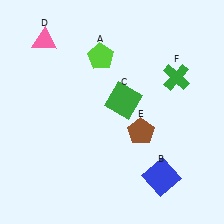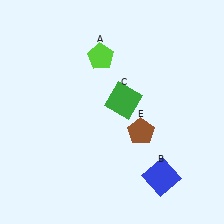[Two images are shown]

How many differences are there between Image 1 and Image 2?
There are 2 differences between the two images.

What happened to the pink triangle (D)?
The pink triangle (D) was removed in Image 2. It was in the top-left area of Image 1.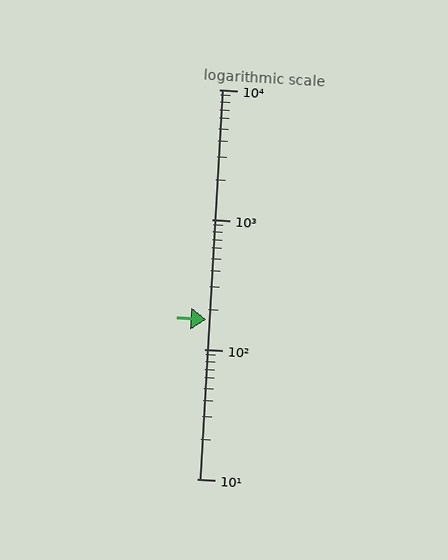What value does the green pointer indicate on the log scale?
The pointer indicates approximately 170.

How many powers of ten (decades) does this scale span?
The scale spans 3 decades, from 10 to 10000.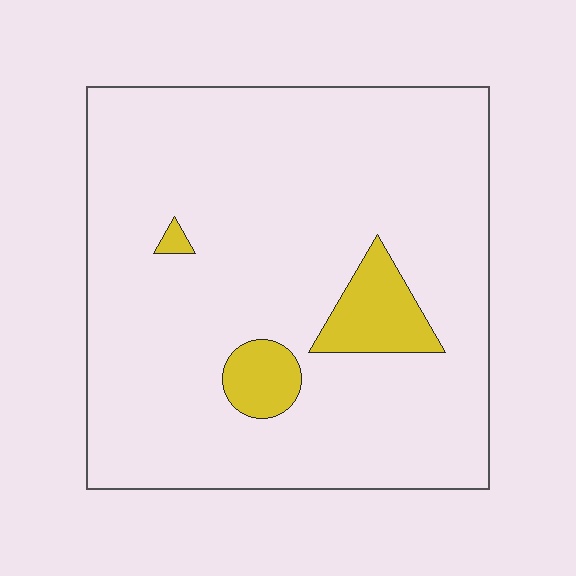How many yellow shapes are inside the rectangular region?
3.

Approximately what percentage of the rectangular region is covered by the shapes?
Approximately 10%.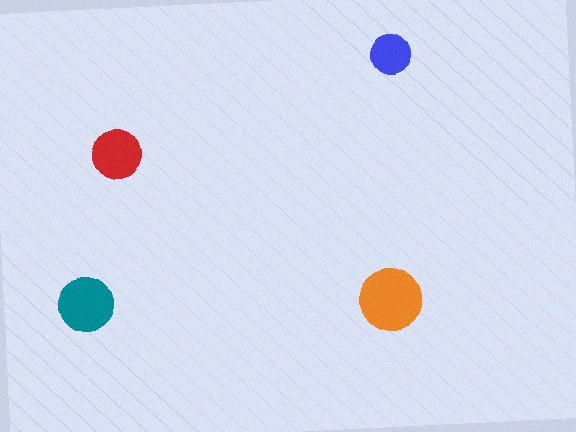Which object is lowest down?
The orange circle is bottommost.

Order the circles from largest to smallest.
the orange one, the teal one, the red one, the blue one.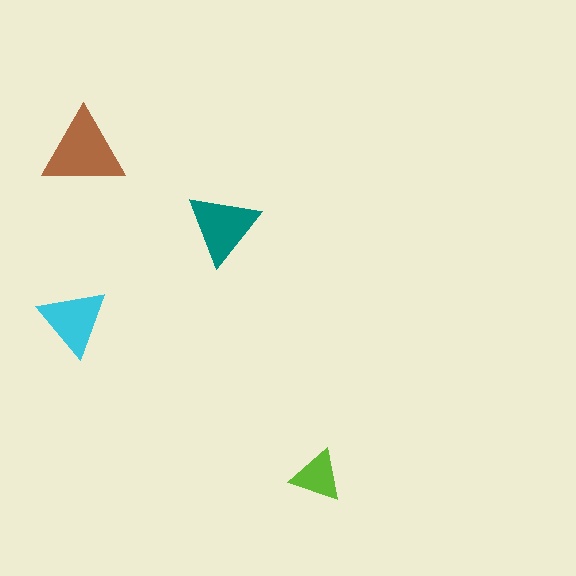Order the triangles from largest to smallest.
the brown one, the teal one, the cyan one, the lime one.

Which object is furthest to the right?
The lime triangle is rightmost.